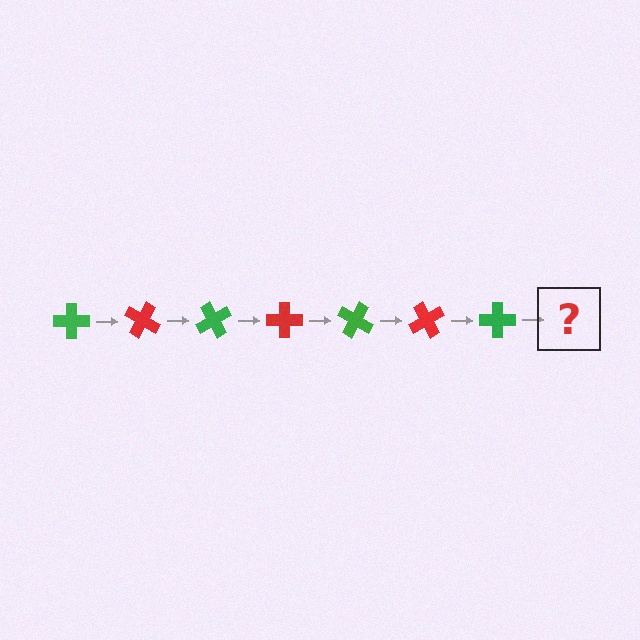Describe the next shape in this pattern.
It should be a red cross, rotated 210 degrees from the start.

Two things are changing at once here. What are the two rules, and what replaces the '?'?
The two rules are that it rotates 30 degrees each step and the color cycles through green and red. The '?' should be a red cross, rotated 210 degrees from the start.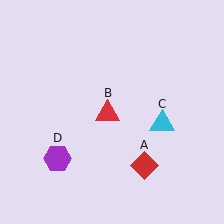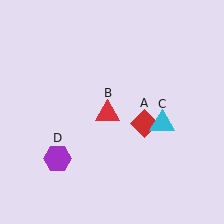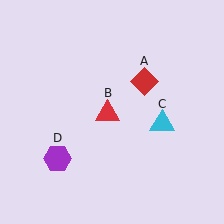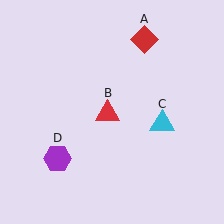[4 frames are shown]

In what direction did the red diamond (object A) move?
The red diamond (object A) moved up.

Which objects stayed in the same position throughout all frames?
Red triangle (object B) and cyan triangle (object C) and purple hexagon (object D) remained stationary.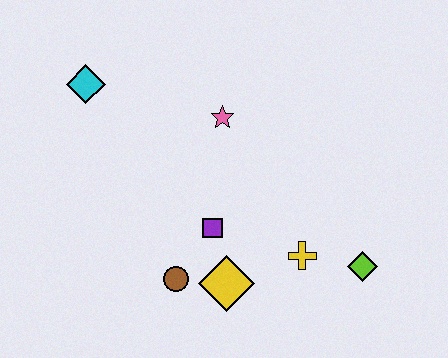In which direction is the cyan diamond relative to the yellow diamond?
The cyan diamond is above the yellow diamond.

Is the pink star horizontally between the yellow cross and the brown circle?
Yes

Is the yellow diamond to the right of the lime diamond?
No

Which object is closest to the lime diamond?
The yellow cross is closest to the lime diamond.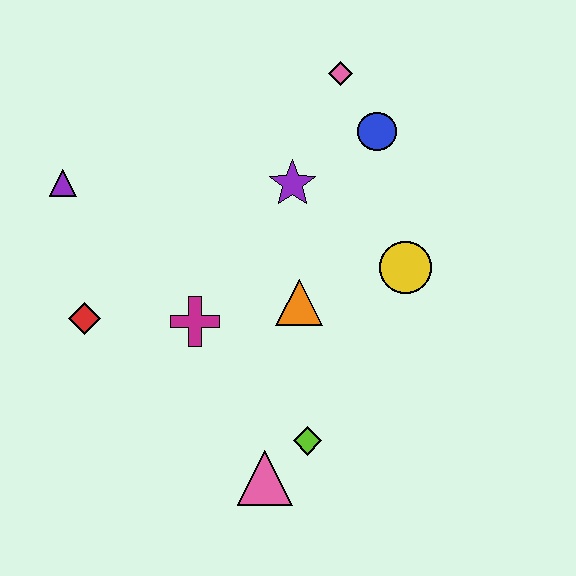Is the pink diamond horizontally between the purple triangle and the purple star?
No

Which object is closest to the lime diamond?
The pink triangle is closest to the lime diamond.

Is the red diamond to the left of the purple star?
Yes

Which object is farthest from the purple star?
The pink triangle is farthest from the purple star.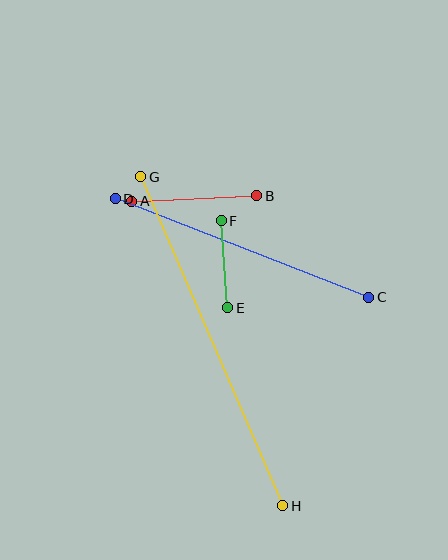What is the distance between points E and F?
The distance is approximately 88 pixels.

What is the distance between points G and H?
The distance is approximately 358 pixels.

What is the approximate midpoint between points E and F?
The midpoint is at approximately (225, 264) pixels.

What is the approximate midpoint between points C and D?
The midpoint is at approximately (242, 248) pixels.